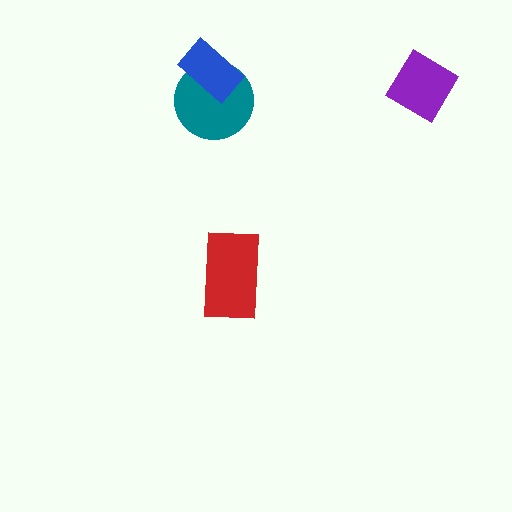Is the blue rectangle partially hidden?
No, no other shape covers it.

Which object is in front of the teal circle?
The blue rectangle is in front of the teal circle.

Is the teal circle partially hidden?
Yes, it is partially covered by another shape.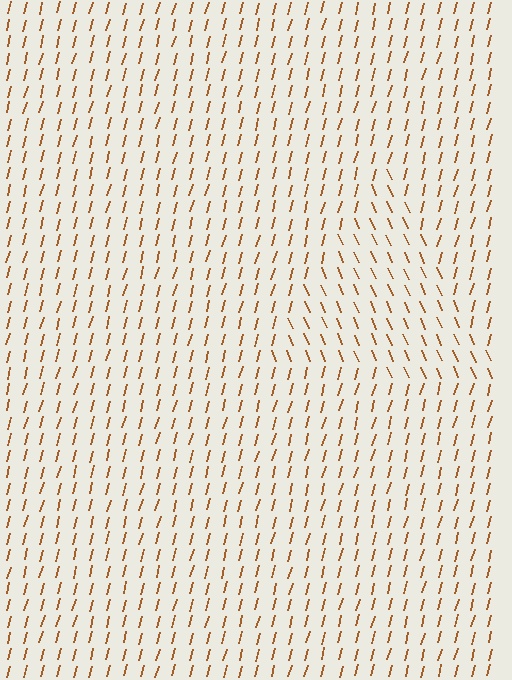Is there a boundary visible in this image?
Yes, there is a texture boundary formed by a change in line orientation.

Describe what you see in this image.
The image is filled with small brown line segments. A triangle region in the image has lines oriented differently from the surrounding lines, creating a visible texture boundary.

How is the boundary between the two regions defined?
The boundary is defined purely by a change in line orientation (approximately 38 degrees difference). All lines are the same color and thickness.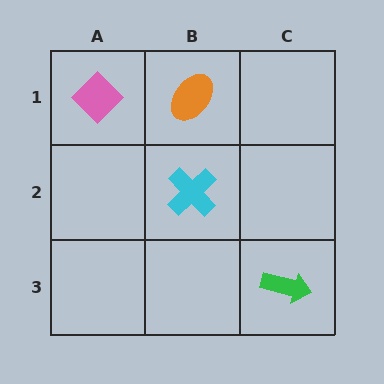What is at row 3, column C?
A green arrow.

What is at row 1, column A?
A pink diamond.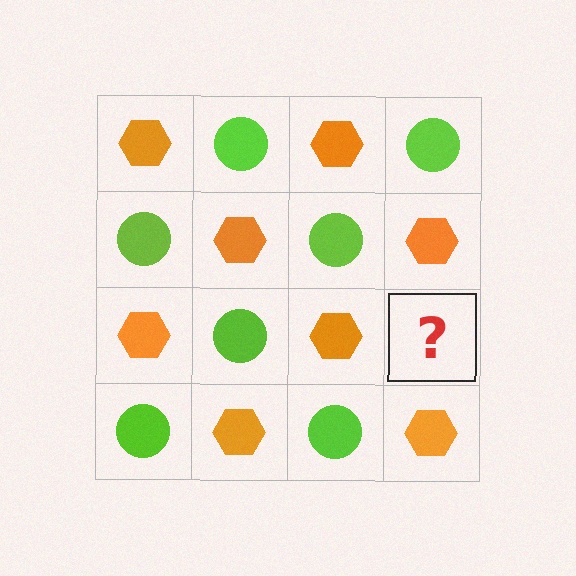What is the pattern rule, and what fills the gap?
The rule is that it alternates orange hexagon and lime circle in a checkerboard pattern. The gap should be filled with a lime circle.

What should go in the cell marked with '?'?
The missing cell should contain a lime circle.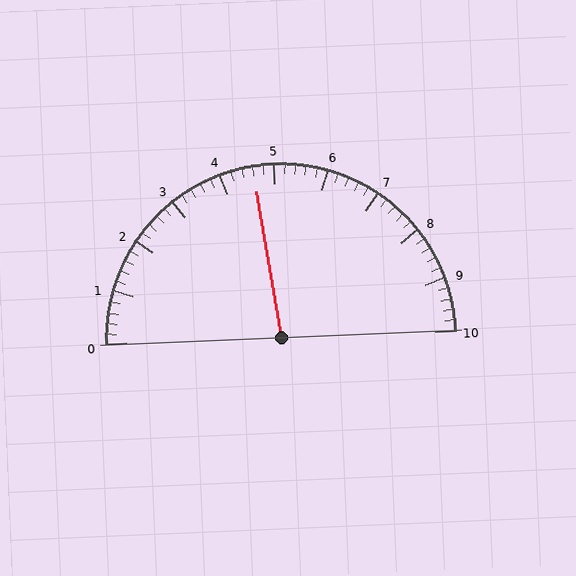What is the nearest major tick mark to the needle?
The nearest major tick mark is 5.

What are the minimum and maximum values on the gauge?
The gauge ranges from 0 to 10.